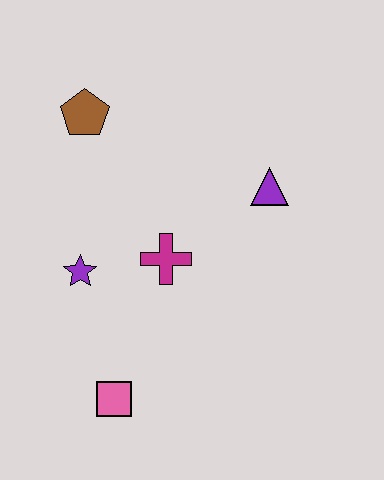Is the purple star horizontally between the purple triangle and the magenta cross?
No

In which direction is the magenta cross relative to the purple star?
The magenta cross is to the right of the purple star.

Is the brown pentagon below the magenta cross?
No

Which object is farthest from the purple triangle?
The pink square is farthest from the purple triangle.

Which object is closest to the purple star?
The magenta cross is closest to the purple star.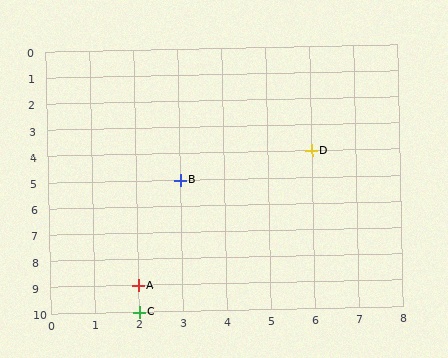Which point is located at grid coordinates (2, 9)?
Point A is at (2, 9).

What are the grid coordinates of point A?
Point A is at grid coordinates (2, 9).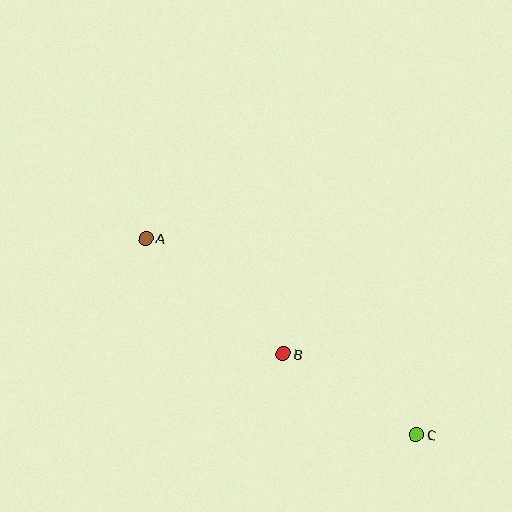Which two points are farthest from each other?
Points A and C are farthest from each other.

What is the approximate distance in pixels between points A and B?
The distance between A and B is approximately 179 pixels.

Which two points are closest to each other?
Points B and C are closest to each other.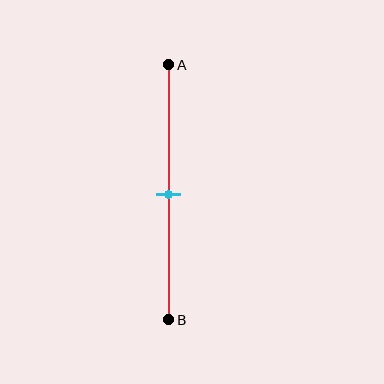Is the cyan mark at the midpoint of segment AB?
Yes, the mark is approximately at the midpoint.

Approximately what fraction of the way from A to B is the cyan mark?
The cyan mark is approximately 50% of the way from A to B.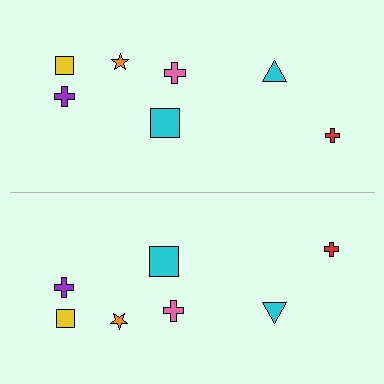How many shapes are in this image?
There are 14 shapes in this image.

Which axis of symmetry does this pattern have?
The pattern has a horizontal axis of symmetry running through the center of the image.